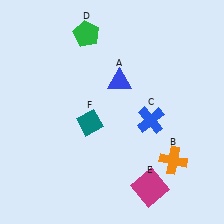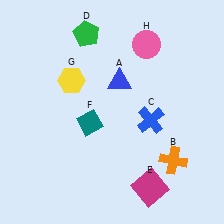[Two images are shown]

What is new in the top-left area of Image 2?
A yellow hexagon (G) was added in the top-left area of Image 2.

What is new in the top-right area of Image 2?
A pink circle (H) was added in the top-right area of Image 2.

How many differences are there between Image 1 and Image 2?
There are 2 differences between the two images.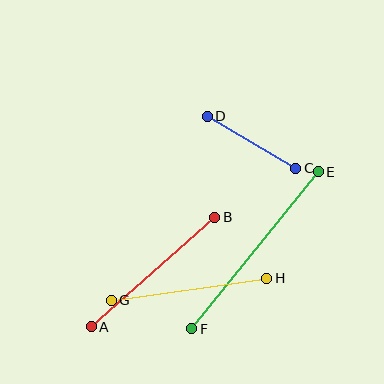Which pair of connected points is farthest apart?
Points E and F are farthest apart.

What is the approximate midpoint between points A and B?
The midpoint is at approximately (153, 272) pixels.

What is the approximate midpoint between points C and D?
The midpoint is at approximately (252, 142) pixels.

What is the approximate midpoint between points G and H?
The midpoint is at approximately (189, 289) pixels.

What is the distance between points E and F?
The distance is approximately 202 pixels.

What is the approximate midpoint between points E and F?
The midpoint is at approximately (255, 250) pixels.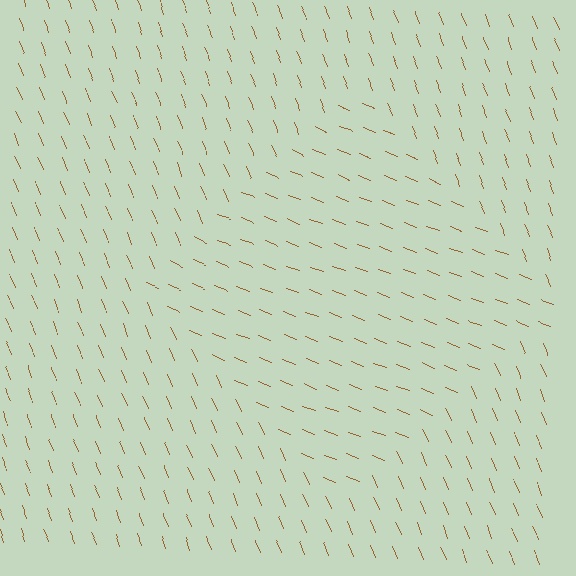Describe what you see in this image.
The image is filled with small brown line segments. A diamond region in the image has lines oriented differently from the surrounding lines, creating a visible texture boundary.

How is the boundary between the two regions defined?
The boundary is defined purely by a change in line orientation (approximately 45 degrees difference). All lines are the same color and thickness.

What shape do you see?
I see a diamond.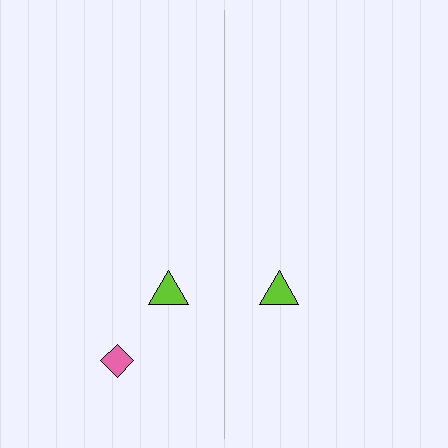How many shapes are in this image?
There are 3 shapes in this image.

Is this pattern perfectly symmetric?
No, the pattern is not perfectly symmetric. A pink diamond is missing from the right side.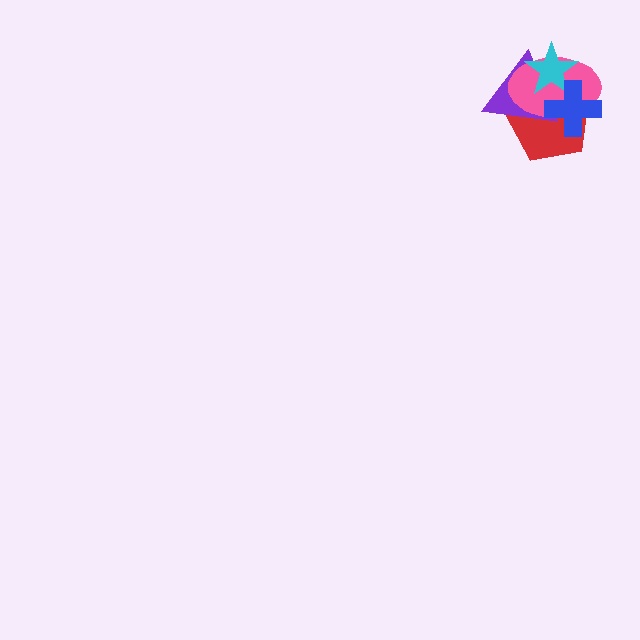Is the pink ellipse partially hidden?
Yes, it is partially covered by another shape.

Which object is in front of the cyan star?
The blue cross is in front of the cyan star.